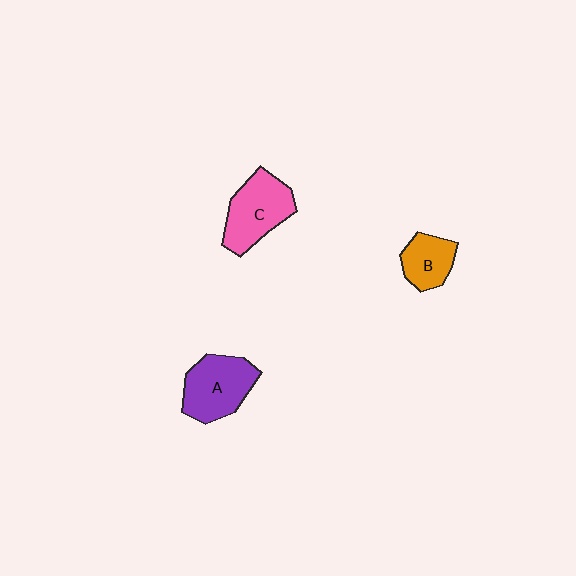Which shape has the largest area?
Shape C (pink).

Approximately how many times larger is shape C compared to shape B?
Approximately 1.6 times.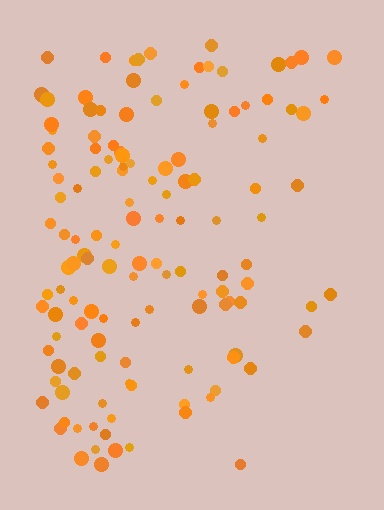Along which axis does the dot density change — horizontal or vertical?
Horizontal.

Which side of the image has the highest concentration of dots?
The left.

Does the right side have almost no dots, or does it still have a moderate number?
Still a moderate number, just noticeably fewer than the left.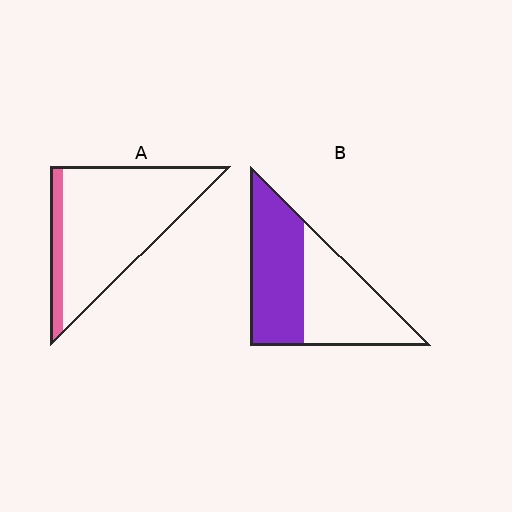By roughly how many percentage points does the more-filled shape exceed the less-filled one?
By roughly 35 percentage points (B over A).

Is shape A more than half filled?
No.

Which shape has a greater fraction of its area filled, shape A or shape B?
Shape B.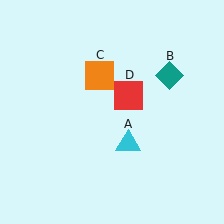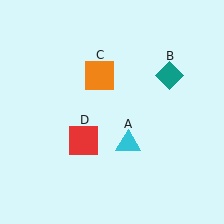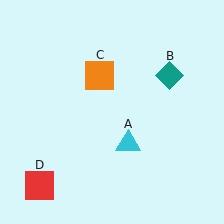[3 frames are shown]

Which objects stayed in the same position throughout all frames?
Cyan triangle (object A) and teal diamond (object B) and orange square (object C) remained stationary.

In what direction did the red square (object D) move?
The red square (object D) moved down and to the left.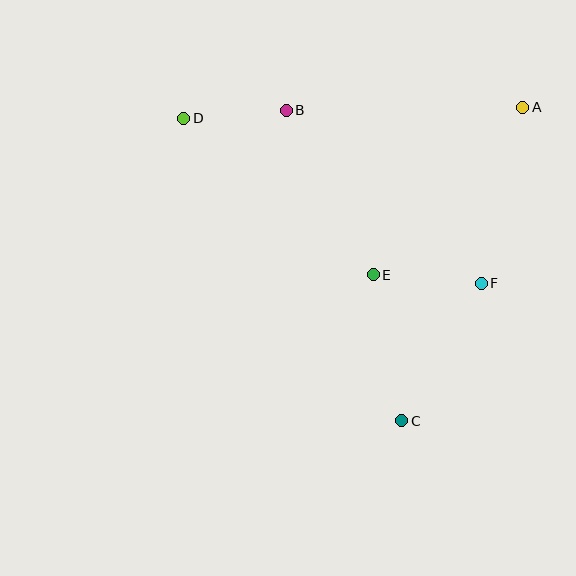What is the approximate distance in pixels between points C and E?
The distance between C and E is approximately 149 pixels.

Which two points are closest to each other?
Points B and D are closest to each other.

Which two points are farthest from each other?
Points C and D are farthest from each other.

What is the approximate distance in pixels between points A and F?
The distance between A and F is approximately 181 pixels.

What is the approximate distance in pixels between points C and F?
The distance between C and F is approximately 159 pixels.